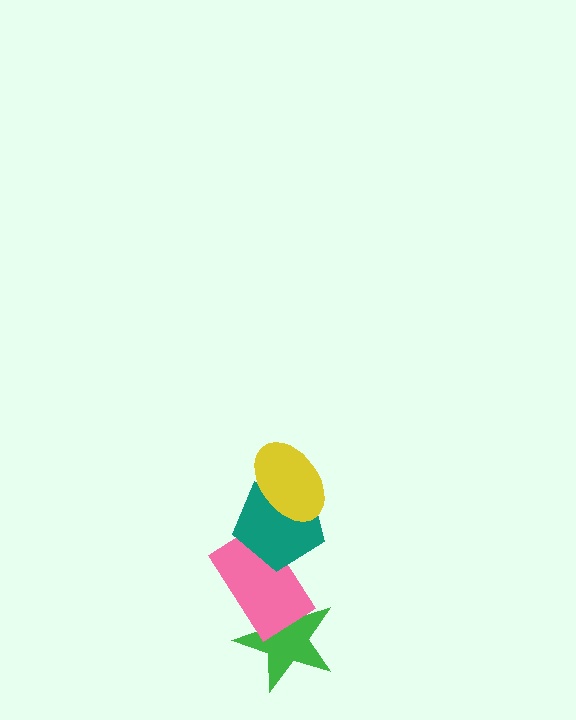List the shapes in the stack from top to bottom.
From top to bottom: the yellow ellipse, the teal pentagon, the pink rectangle, the green star.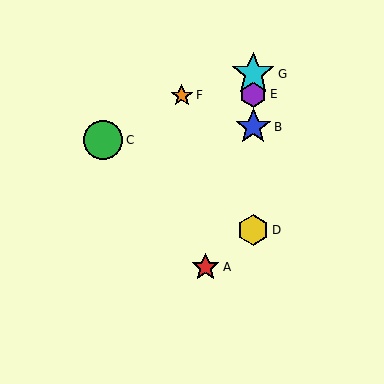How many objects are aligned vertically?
4 objects (B, D, E, G) are aligned vertically.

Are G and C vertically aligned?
No, G is at x≈253 and C is at x≈103.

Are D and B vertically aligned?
Yes, both are at x≈253.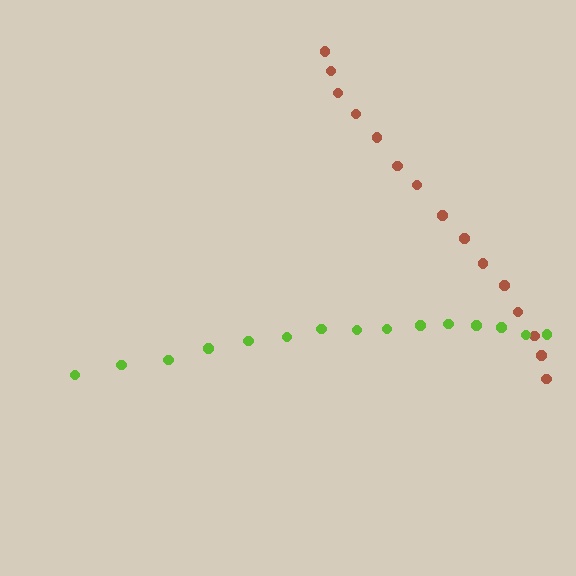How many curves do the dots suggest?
There are 2 distinct paths.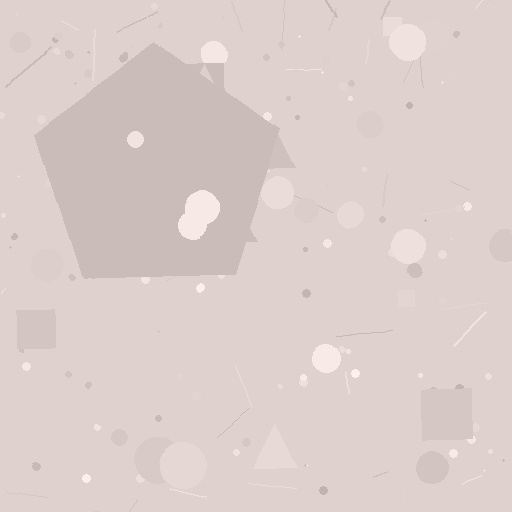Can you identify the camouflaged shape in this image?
The camouflaged shape is a pentagon.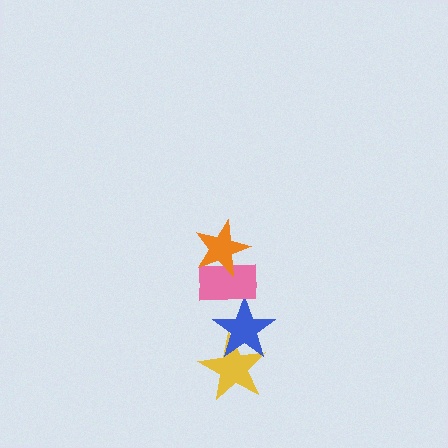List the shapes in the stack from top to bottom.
From top to bottom: the orange star, the pink rectangle, the blue star, the yellow star.